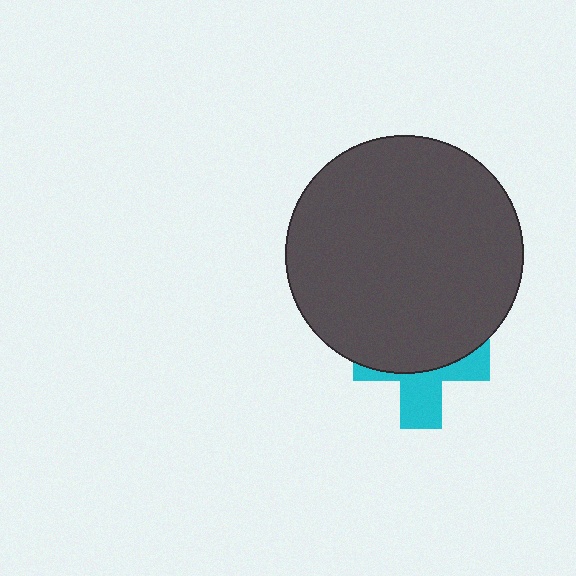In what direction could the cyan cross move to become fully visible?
The cyan cross could move down. That would shift it out from behind the dark gray circle entirely.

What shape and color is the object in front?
The object in front is a dark gray circle.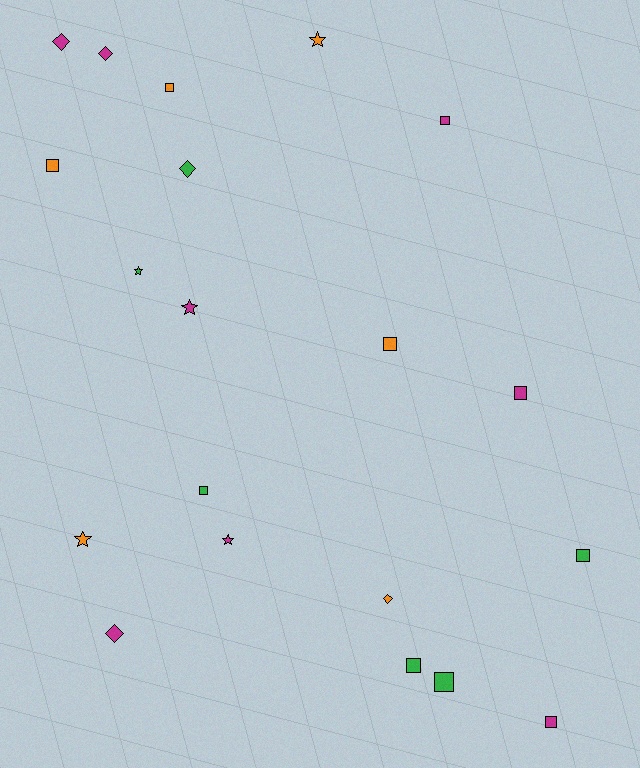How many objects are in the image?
There are 20 objects.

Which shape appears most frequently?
Square, with 10 objects.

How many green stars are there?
There is 1 green star.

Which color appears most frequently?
Magenta, with 8 objects.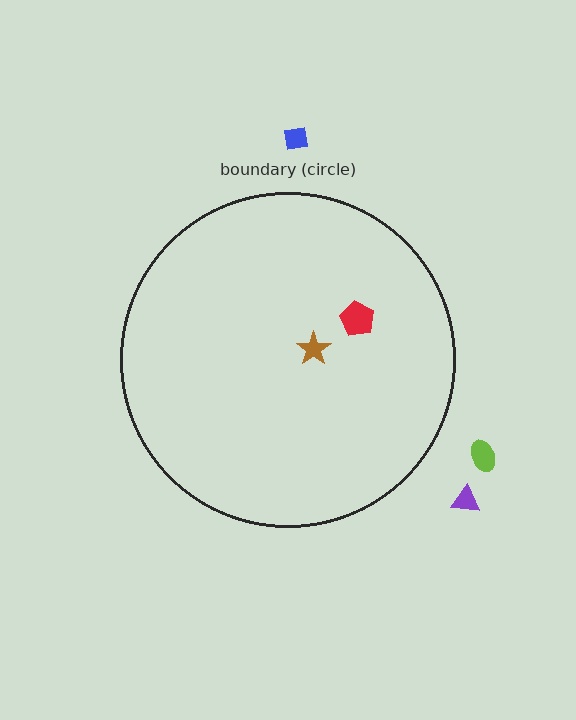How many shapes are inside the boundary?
2 inside, 3 outside.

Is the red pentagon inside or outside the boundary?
Inside.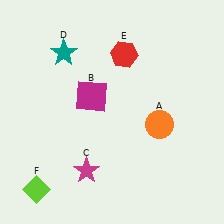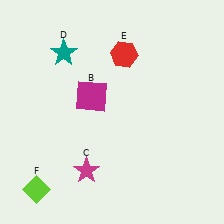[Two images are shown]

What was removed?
The orange circle (A) was removed in Image 2.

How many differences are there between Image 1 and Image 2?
There is 1 difference between the two images.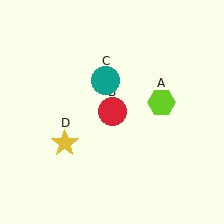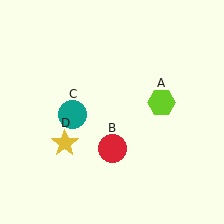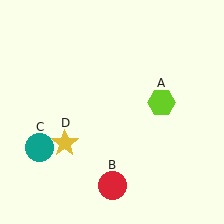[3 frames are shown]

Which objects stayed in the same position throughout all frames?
Lime hexagon (object A) and yellow star (object D) remained stationary.